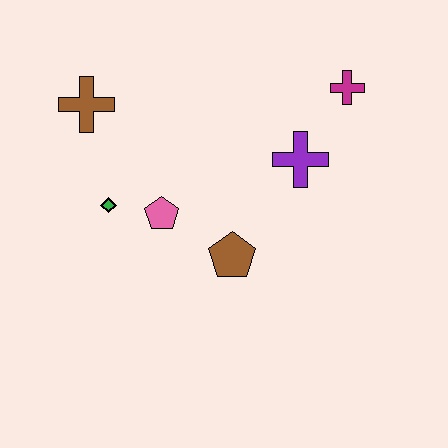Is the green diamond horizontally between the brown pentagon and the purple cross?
No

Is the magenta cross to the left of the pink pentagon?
No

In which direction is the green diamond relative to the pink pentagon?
The green diamond is to the left of the pink pentagon.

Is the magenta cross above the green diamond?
Yes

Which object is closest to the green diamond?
The pink pentagon is closest to the green diamond.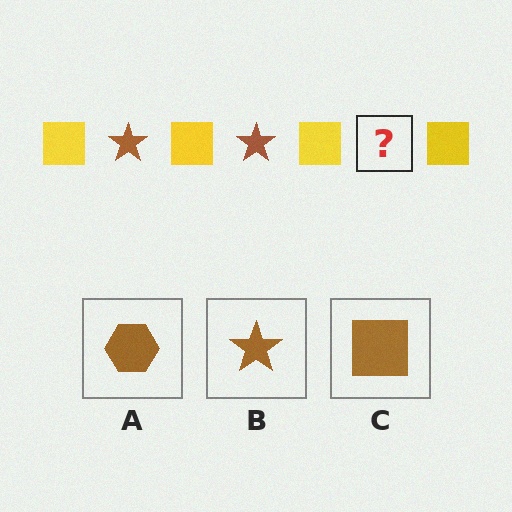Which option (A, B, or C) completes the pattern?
B.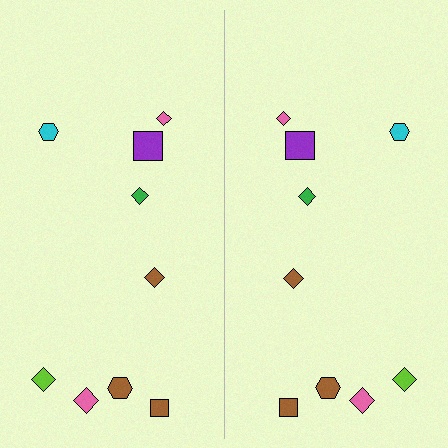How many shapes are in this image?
There are 18 shapes in this image.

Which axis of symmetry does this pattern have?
The pattern has a vertical axis of symmetry running through the center of the image.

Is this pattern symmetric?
Yes, this pattern has bilateral (reflection) symmetry.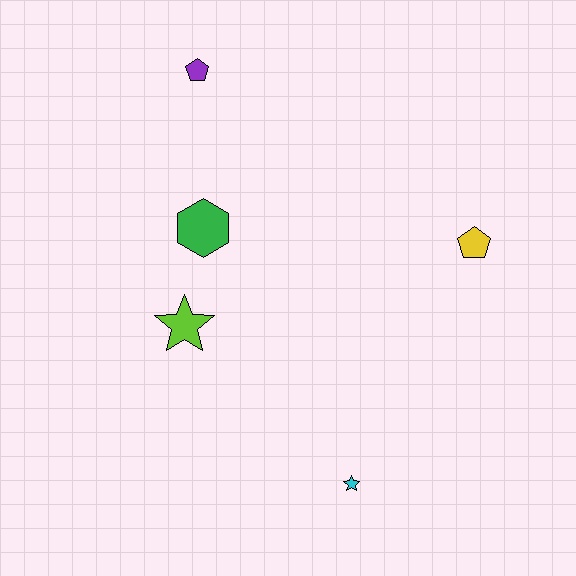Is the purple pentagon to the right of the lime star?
Yes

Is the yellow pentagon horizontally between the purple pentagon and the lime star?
No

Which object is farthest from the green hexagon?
The cyan star is farthest from the green hexagon.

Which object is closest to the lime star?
The green hexagon is closest to the lime star.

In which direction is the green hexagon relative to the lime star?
The green hexagon is above the lime star.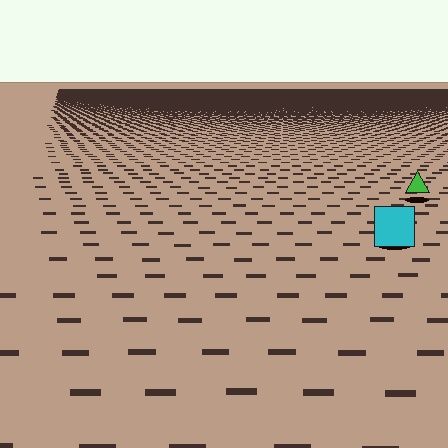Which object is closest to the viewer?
The cyan square is closest. The texture marks near it are larger and more spread out.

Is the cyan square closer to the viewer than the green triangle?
Yes. The cyan square is closer — you can tell from the texture gradient: the ground texture is coarser near it.